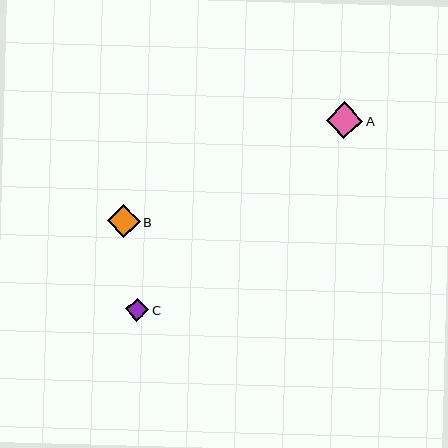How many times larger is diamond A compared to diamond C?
Diamond A is approximately 1.6 times the size of diamond C.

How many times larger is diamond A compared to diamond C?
Diamond A is approximately 1.6 times the size of diamond C.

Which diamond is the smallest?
Diamond C is the smallest with a size of approximately 23 pixels.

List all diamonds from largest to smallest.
From largest to smallest: A, B, C.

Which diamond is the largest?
Diamond A is the largest with a size of approximately 37 pixels.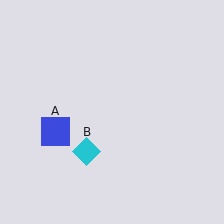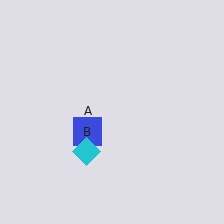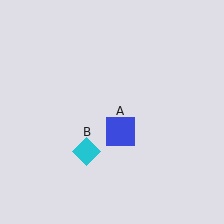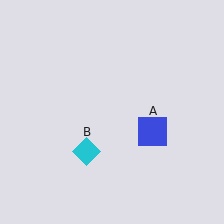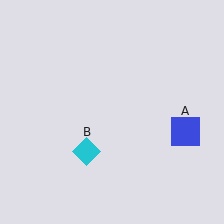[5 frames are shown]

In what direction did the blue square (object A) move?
The blue square (object A) moved right.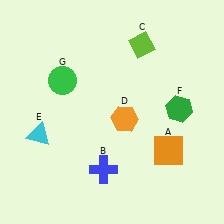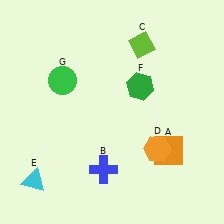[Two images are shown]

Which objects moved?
The objects that moved are: the orange hexagon (D), the cyan triangle (E), the green hexagon (F).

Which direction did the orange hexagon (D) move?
The orange hexagon (D) moved right.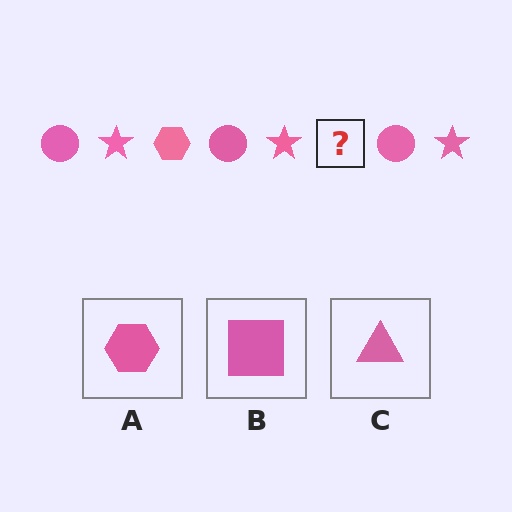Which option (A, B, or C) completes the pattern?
A.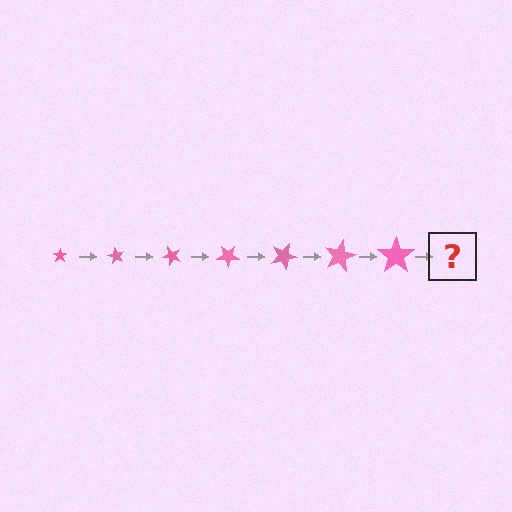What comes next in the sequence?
The next element should be a star, larger than the previous one and rotated 420 degrees from the start.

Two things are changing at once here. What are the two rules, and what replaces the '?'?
The two rules are that the star grows larger each step and it rotates 60 degrees each step. The '?' should be a star, larger than the previous one and rotated 420 degrees from the start.